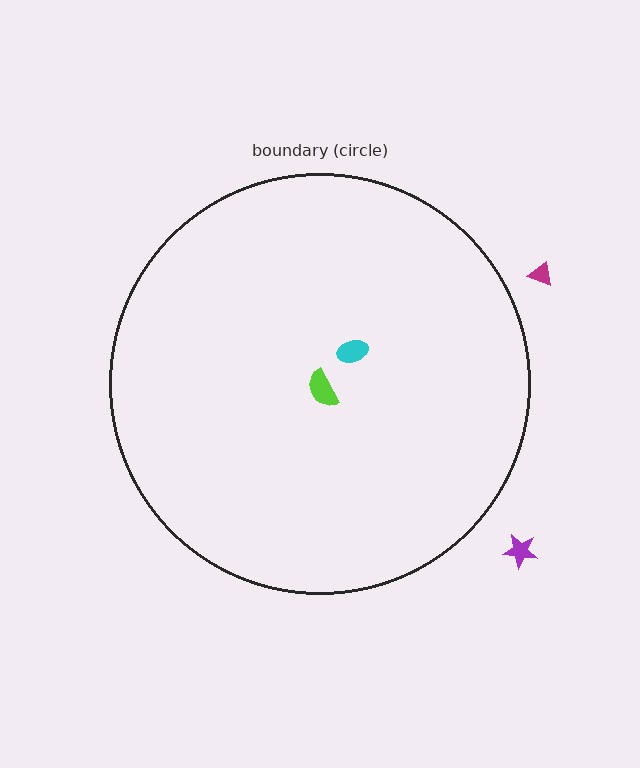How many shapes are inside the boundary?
2 inside, 2 outside.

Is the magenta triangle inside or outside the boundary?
Outside.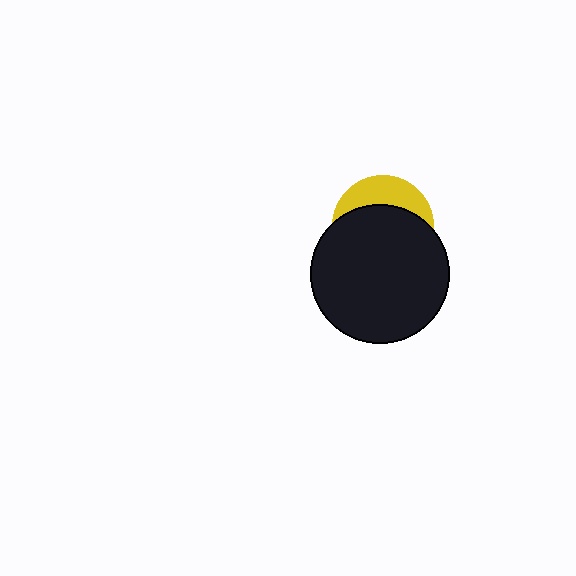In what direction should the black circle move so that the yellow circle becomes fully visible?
The black circle should move down. That is the shortest direction to clear the overlap and leave the yellow circle fully visible.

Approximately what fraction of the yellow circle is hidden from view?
Roughly 69% of the yellow circle is hidden behind the black circle.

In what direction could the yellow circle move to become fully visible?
The yellow circle could move up. That would shift it out from behind the black circle entirely.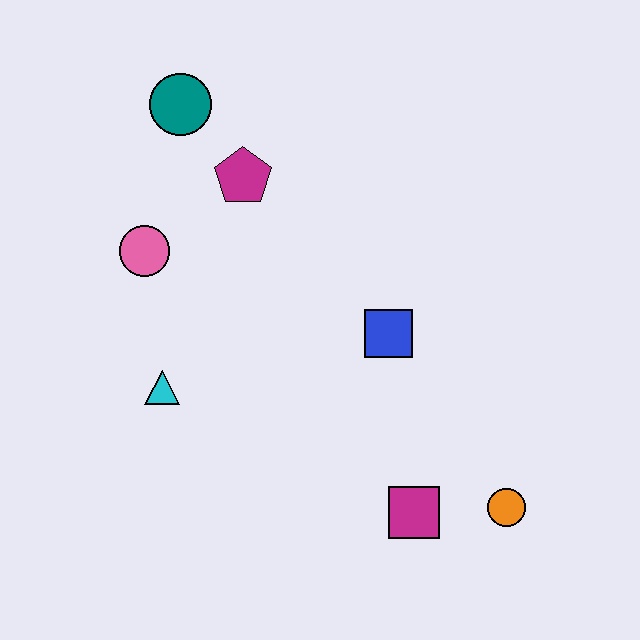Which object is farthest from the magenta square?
The teal circle is farthest from the magenta square.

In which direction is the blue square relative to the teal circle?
The blue square is below the teal circle.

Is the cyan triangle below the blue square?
Yes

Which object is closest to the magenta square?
The orange circle is closest to the magenta square.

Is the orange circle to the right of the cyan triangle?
Yes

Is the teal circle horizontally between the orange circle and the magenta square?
No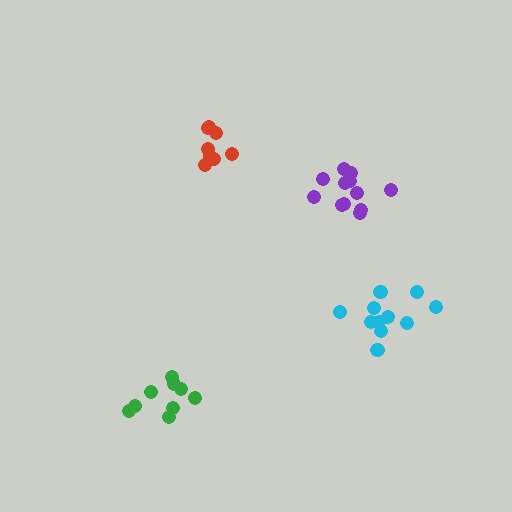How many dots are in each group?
Group 1: 8 dots, Group 2: 11 dots, Group 3: 9 dots, Group 4: 12 dots (40 total).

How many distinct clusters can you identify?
There are 4 distinct clusters.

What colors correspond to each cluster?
The clusters are colored: red, cyan, green, purple.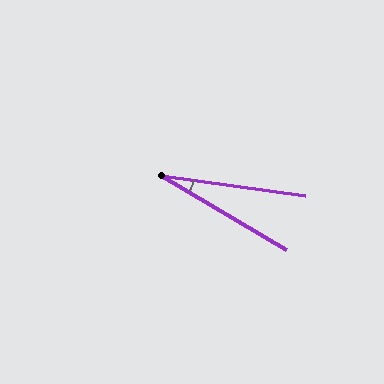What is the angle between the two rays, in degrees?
Approximately 23 degrees.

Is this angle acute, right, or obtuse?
It is acute.